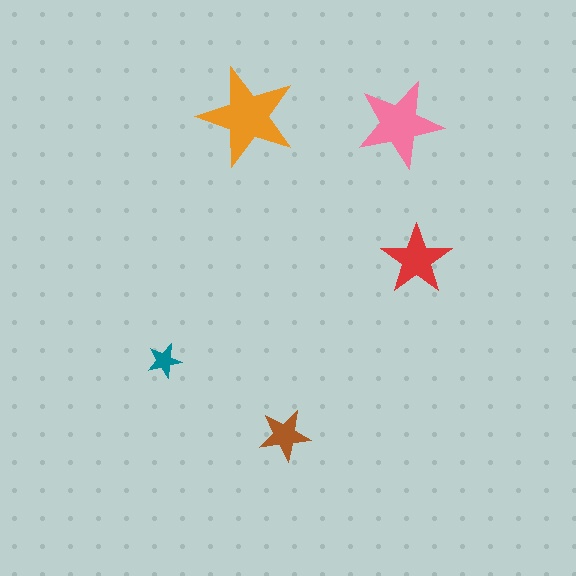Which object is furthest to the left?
The teal star is leftmost.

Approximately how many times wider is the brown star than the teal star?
About 1.5 times wider.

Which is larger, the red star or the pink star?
The pink one.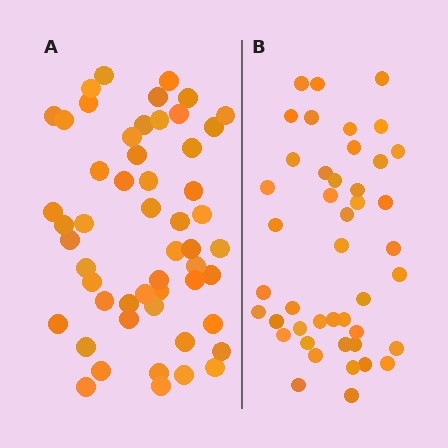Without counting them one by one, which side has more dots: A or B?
Region A (the left region) has more dots.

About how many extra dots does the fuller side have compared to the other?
Region A has roughly 8 or so more dots than region B.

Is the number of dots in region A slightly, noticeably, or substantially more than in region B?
Region A has only slightly more — the two regions are fairly close. The ratio is roughly 1.2 to 1.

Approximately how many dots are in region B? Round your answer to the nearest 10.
About 40 dots. (The exact count is 44, which rounds to 40.)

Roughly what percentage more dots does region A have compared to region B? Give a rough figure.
About 20% more.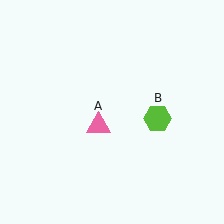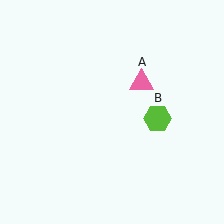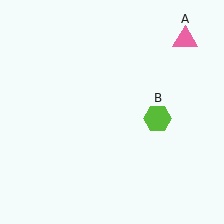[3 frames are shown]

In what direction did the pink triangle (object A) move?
The pink triangle (object A) moved up and to the right.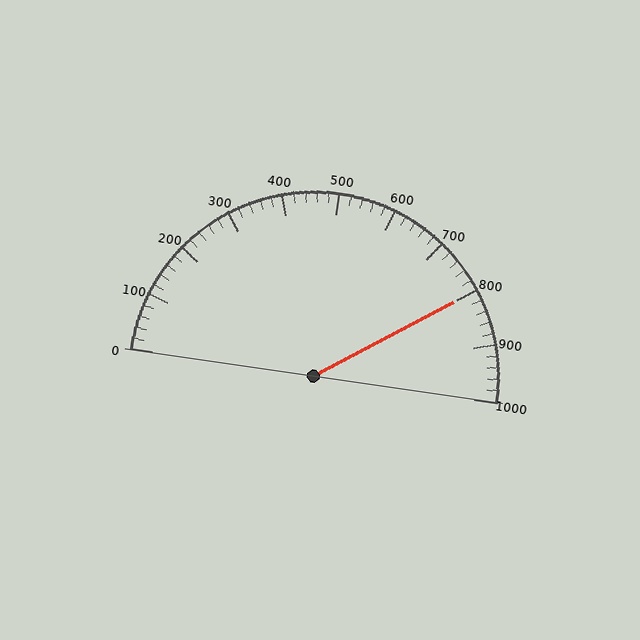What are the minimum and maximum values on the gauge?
The gauge ranges from 0 to 1000.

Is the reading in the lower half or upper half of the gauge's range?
The reading is in the upper half of the range (0 to 1000).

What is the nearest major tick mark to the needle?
The nearest major tick mark is 800.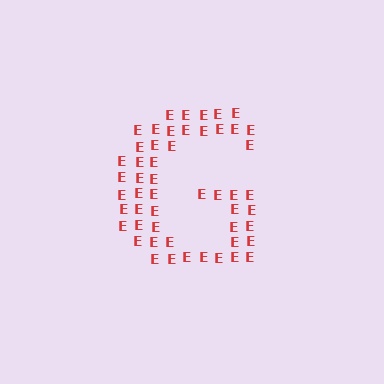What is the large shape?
The large shape is the letter G.